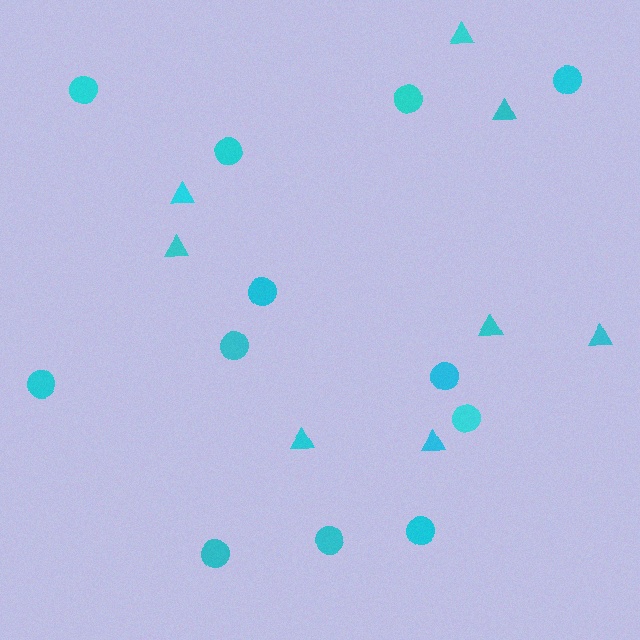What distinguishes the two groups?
There are 2 groups: one group of circles (12) and one group of triangles (8).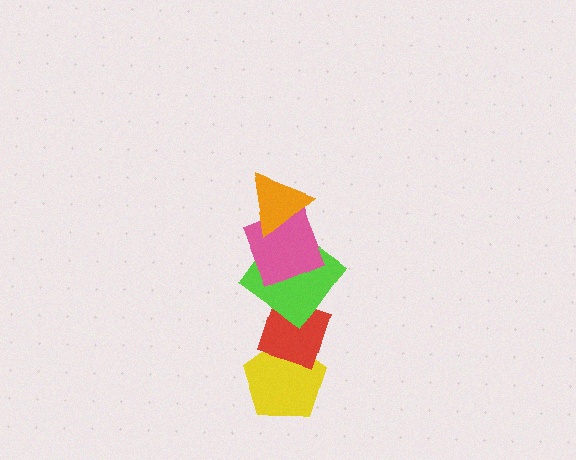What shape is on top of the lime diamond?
The pink square is on top of the lime diamond.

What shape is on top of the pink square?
The orange triangle is on top of the pink square.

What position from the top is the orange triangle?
The orange triangle is 1st from the top.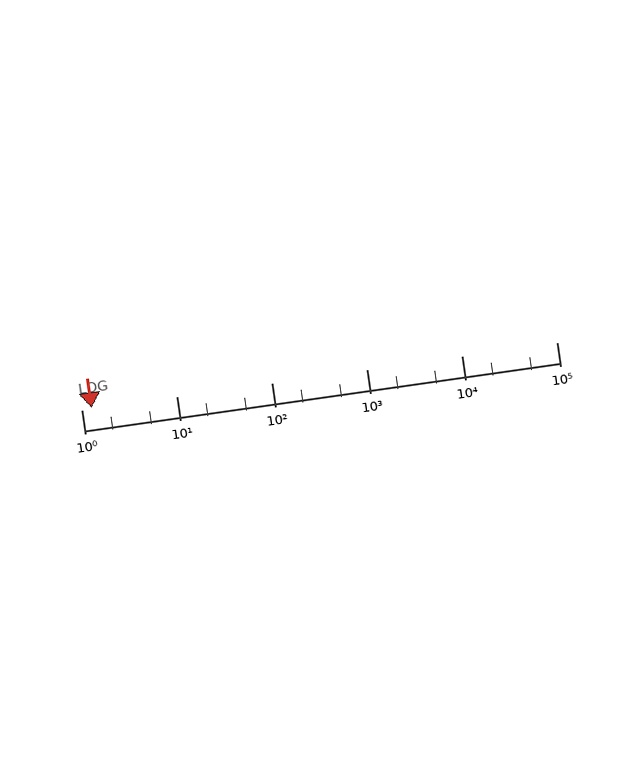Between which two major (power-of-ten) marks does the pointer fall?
The pointer is between 1 and 10.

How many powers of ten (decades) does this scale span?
The scale spans 5 decades, from 1 to 100000.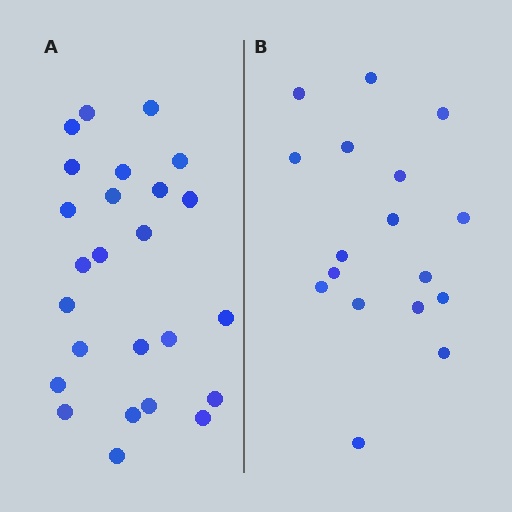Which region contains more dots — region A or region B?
Region A (the left region) has more dots.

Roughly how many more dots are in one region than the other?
Region A has roughly 8 or so more dots than region B.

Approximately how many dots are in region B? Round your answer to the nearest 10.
About 20 dots. (The exact count is 17, which rounds to 20.)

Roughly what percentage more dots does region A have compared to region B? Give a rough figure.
About 45% more.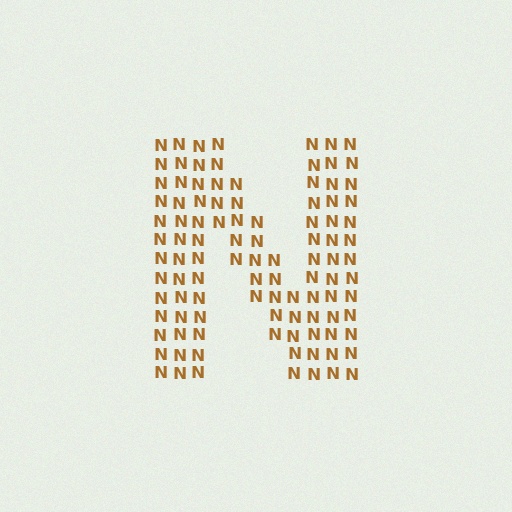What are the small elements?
The small elements are letter N's.